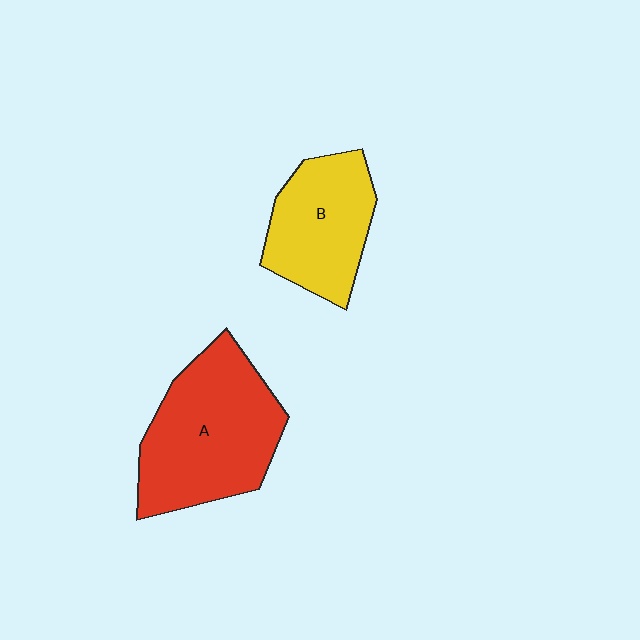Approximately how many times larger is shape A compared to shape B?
Approximately 1.4 times.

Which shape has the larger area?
Shape A (red).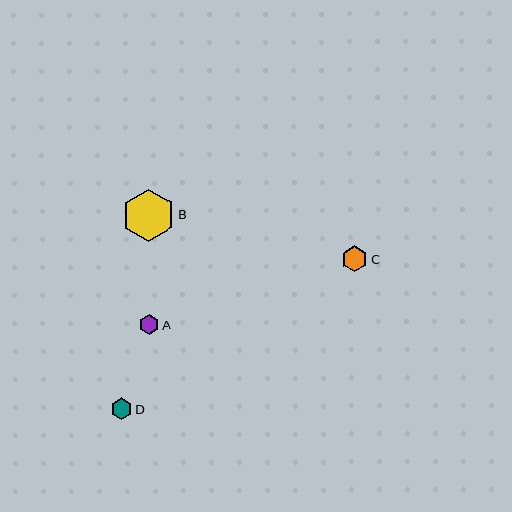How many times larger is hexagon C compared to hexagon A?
Hexagon C is approximately 1.3 times the size of hexagon A.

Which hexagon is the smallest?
Hexagon A is the smallest with a size of approximately 19 pixels.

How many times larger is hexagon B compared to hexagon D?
Hexagon B is approximately 2.4 times the size of hexagon D.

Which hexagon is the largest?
Hexagon B is the largest with a size of approximately 53 pixels.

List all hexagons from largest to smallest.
From largest to smallest: B, C, D, A.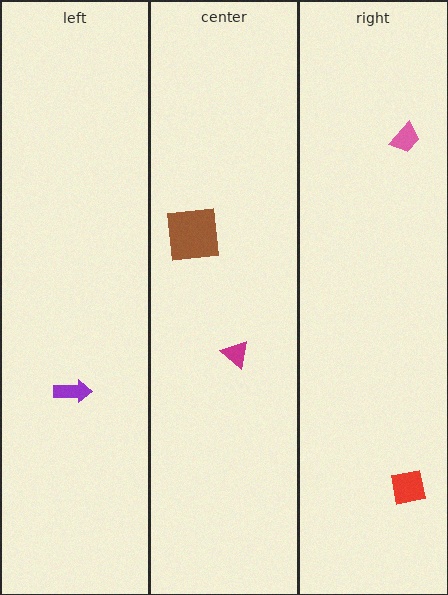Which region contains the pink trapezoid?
The right region.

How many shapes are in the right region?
2.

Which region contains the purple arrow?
The left region.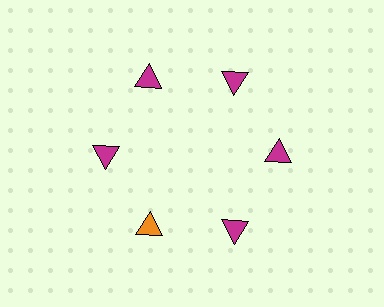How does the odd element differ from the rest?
It has a different color: orange instead of magenta.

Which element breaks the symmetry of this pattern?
The orange triangle at roughly the 7 o'clock position breaks the symmetry. All other shapes are magenta triangles.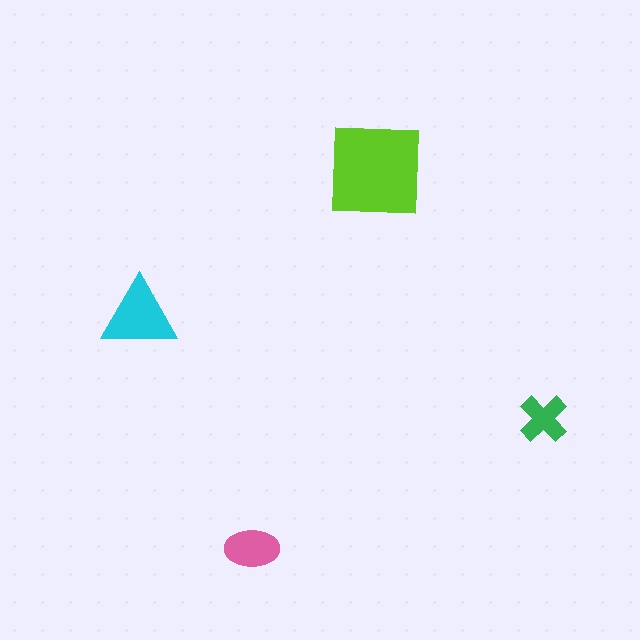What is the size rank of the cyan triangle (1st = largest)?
2nd.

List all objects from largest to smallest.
The lime square, the cyan triangle, the pink ellipse, the green cross.